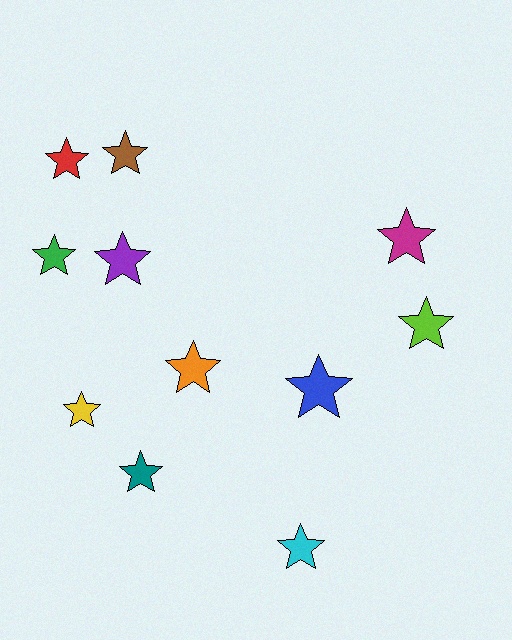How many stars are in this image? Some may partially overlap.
There are 11 stars.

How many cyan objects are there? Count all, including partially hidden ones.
There is 1 cyan object.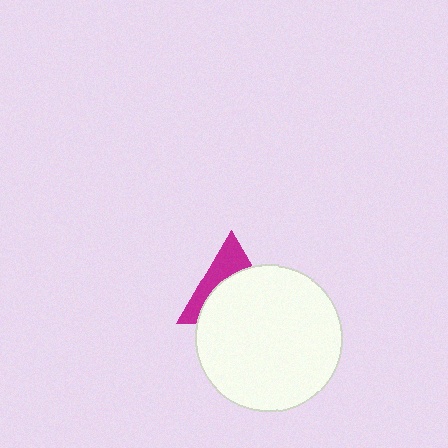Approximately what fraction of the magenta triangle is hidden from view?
Roughly 62% of the magenta triangle is hidden behind the white circle.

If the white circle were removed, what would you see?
You would see the complete magenta triangle.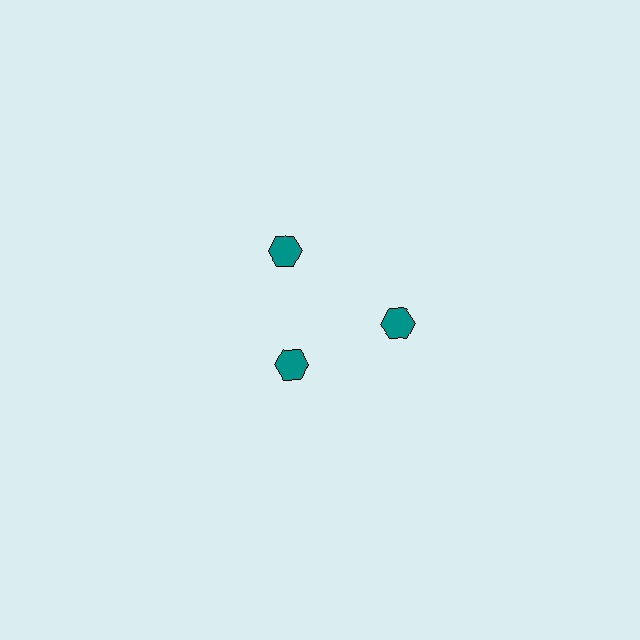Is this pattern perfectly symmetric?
No. The 3 teal hexagons are arranged in a ring, but one element near the 7 o'clock position is pulled inward toward the center, breaking the 3-fold rotational symmetry.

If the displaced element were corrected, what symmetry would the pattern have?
It would have 3-fold rotational symmetry — the pattern would map onto itself every 120 degrees.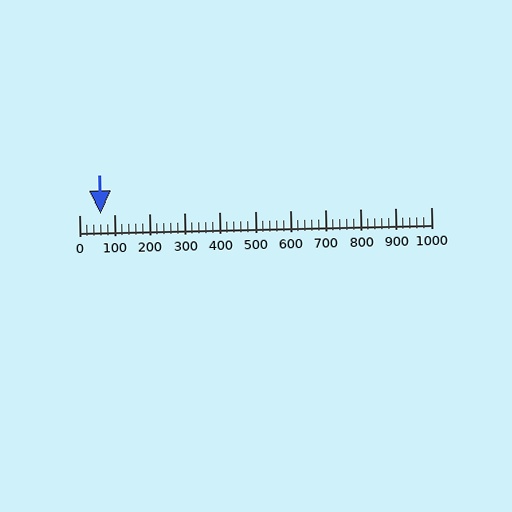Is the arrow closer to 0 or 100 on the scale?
The arrow is closer to 100.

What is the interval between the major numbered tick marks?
The major tick marks are spaced 100 units apart.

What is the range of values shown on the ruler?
The ruler shows values from 0 to 1000.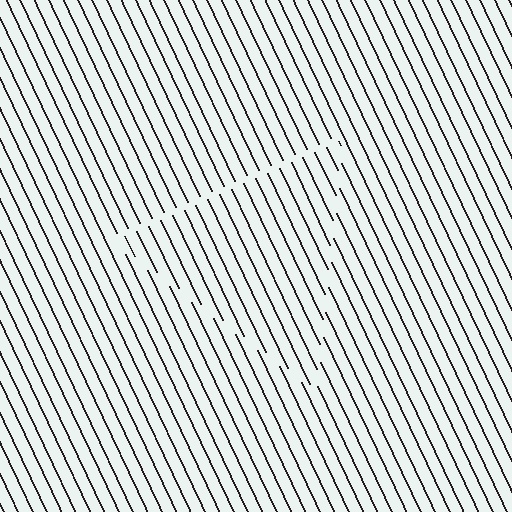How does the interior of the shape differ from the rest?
The interior of the shape contains the same grating, shifted by half a period — the contour is defined by the phase discontinuity where line-ends from the inner and outer gratings abut.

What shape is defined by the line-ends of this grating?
An illusory triangle. The interior of the shape contains the same grating, shifted by half a period — the contour is defined by the phase discontinuity where line-ends from the inner and outer gratings abut.